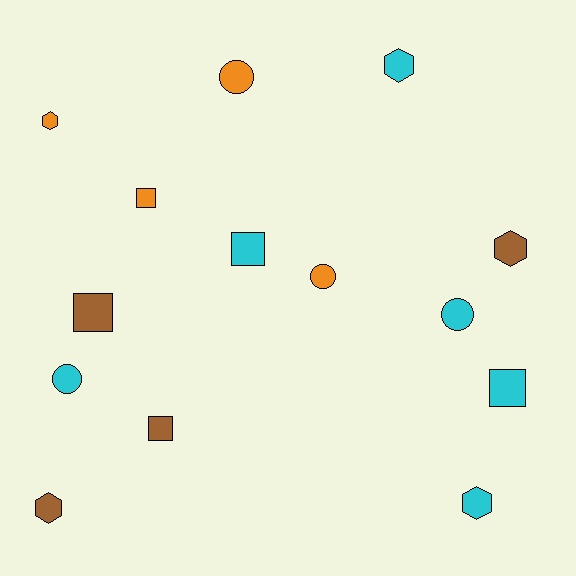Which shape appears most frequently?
Square, with 5 objects.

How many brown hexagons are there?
There are 2 brown hexagons.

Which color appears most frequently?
Cyan, with 6 objects.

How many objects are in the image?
There are 14 objects.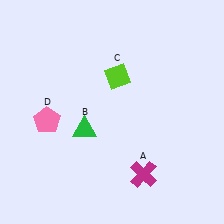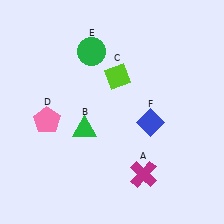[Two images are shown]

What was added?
A green circle (E), a blue diamond (F) were added in Image 2.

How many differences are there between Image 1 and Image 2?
There are 2 differences between the two images.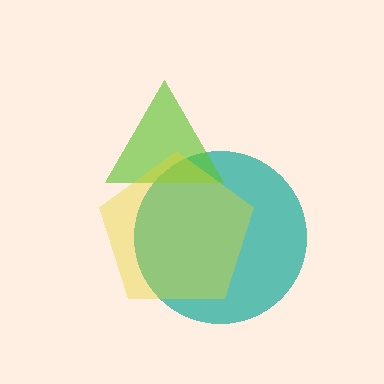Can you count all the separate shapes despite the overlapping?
Yes, there are 3 separate shapes.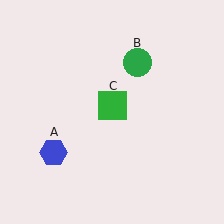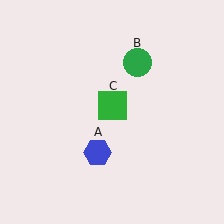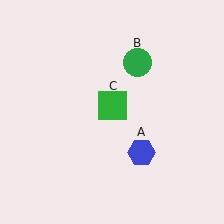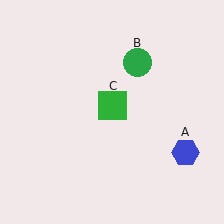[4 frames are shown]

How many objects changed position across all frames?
1 object changed position: blue hexagon (object A).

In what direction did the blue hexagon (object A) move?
The blue hexagon (object A) moved right.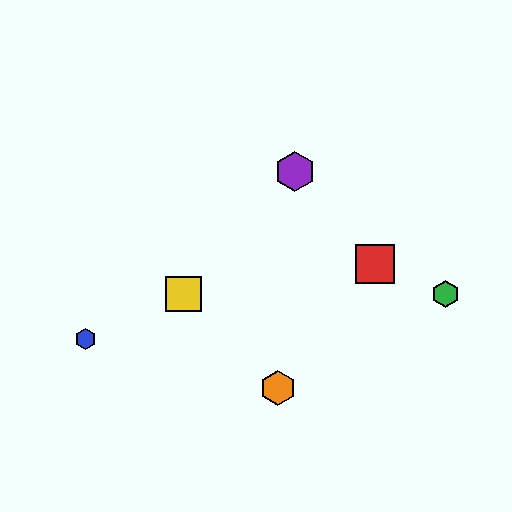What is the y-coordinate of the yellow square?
The yellow square is at y≈294.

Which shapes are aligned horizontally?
The green hexagon, the yellow square are aligned horizontally.